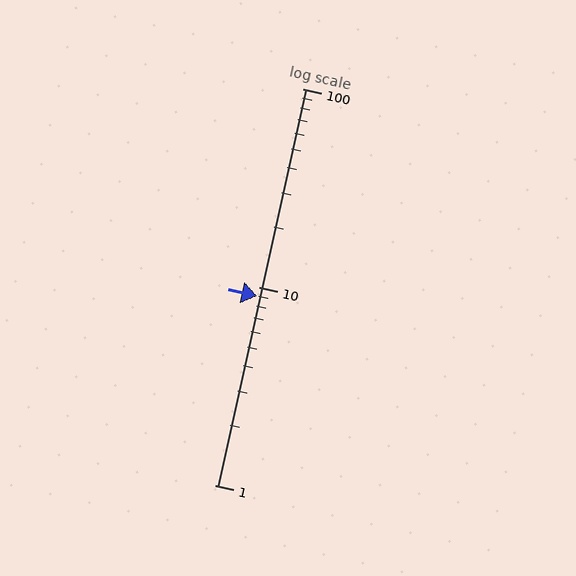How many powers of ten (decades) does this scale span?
The scale spans 2 decades, from 1 to 100.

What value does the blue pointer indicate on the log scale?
The pointer indicates approximately 9.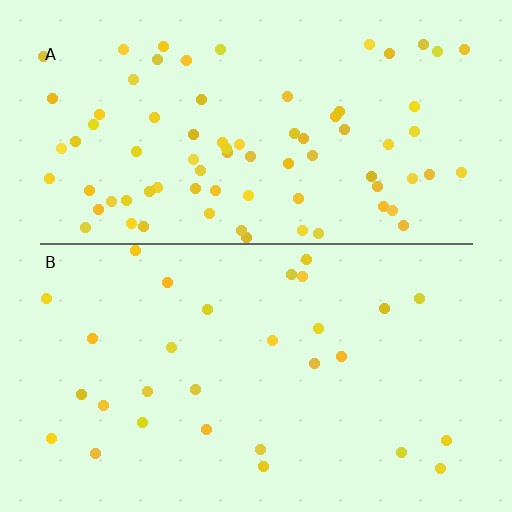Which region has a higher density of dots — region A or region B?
A (the top).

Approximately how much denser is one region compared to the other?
Approximately 2.7× — region A over region B.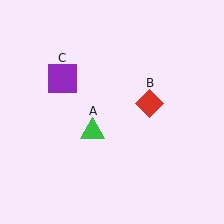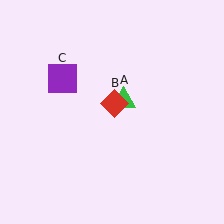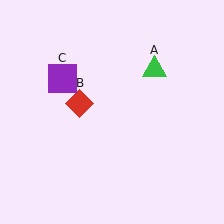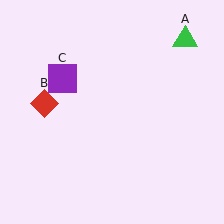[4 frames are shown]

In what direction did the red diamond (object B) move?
The red diamond (object B) moved left.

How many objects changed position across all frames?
2 objects changed position: green triangle (object A), red diamond (object B).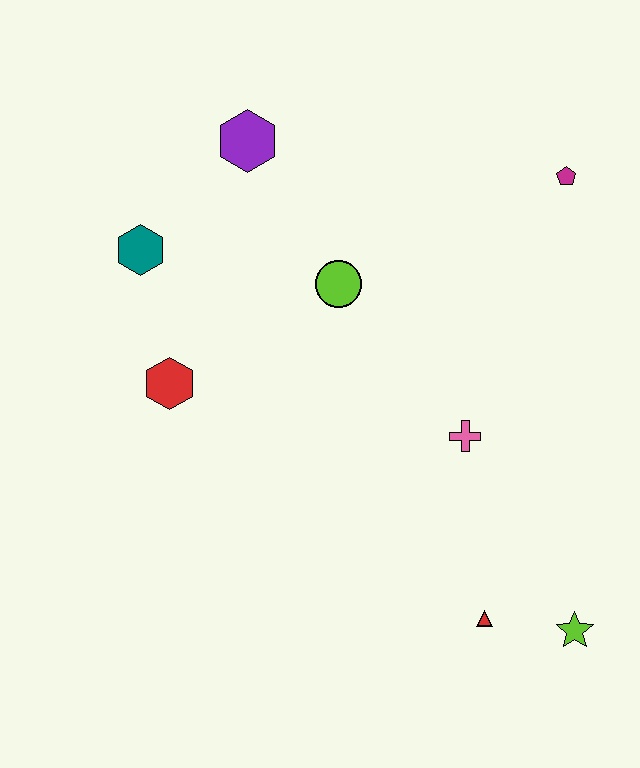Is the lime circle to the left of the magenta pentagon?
Yes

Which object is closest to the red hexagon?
The teal hexagon is closest to the red hexagon.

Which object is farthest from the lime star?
The purple hexagon is farthest from the lime star.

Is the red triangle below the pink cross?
Yes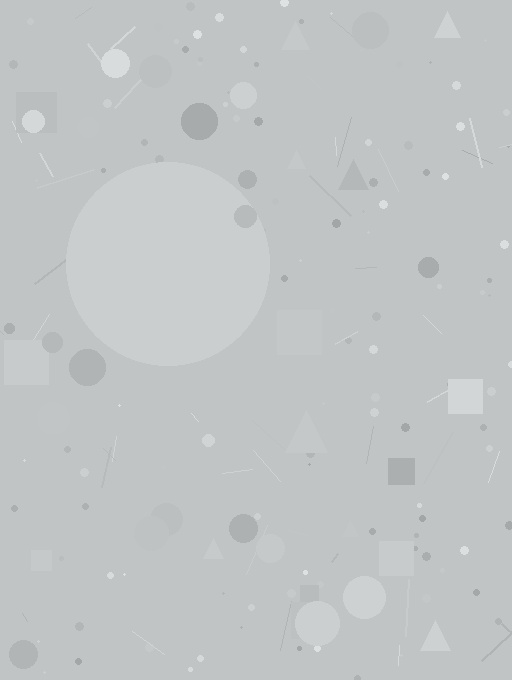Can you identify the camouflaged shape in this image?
The camouflaged shape is a circle.